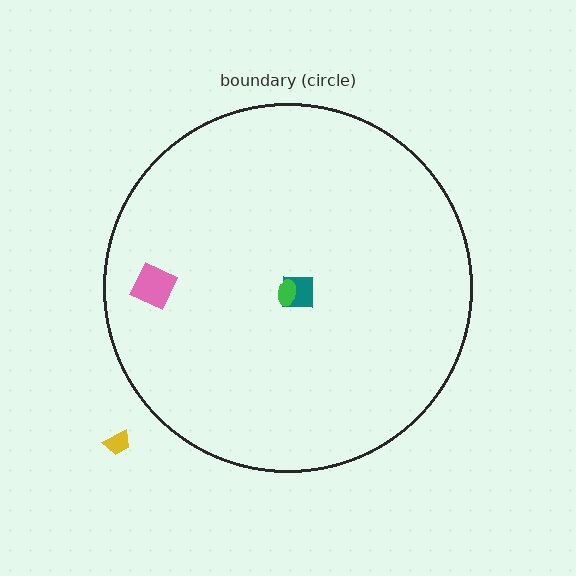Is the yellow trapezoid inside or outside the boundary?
Outside.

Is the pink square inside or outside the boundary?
Inside.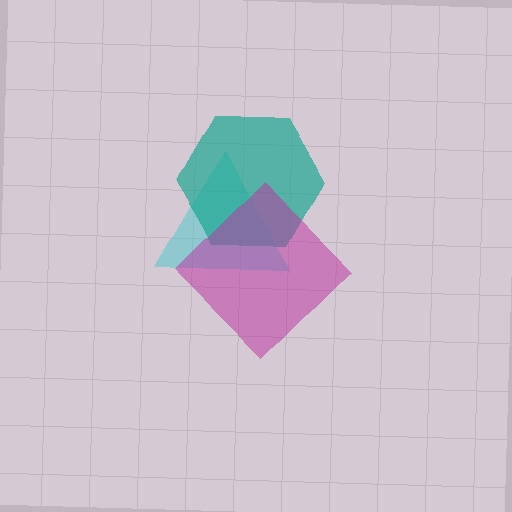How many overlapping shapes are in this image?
There are 3 overlapping shapes in the image.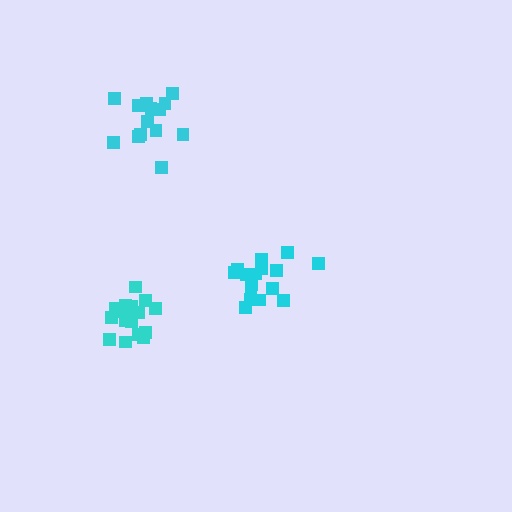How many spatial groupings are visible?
There are 3 spatial groupings.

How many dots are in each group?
Group 1: 16 dots, Group 2: 20 dots, Group 3: 15 dots (51 total).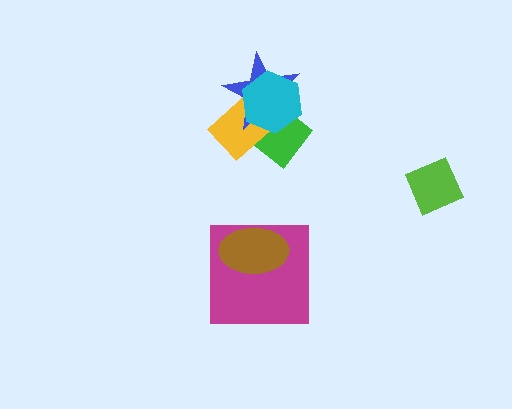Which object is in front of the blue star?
The cyan hexagon is in front of the blue star.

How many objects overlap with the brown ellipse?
1 object overlaps with the brown ellipse.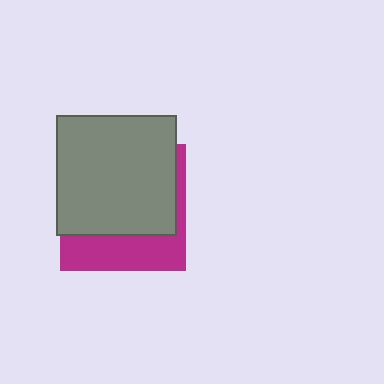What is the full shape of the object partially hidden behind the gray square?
The partially hidden object is a magenta square.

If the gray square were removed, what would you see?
You would see the complete magenta square.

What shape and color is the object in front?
The object in front is a gray square.